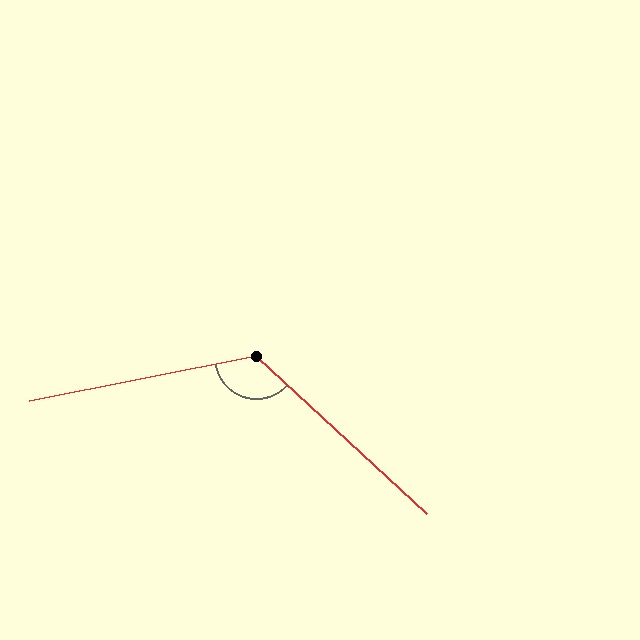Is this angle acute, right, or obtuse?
It is obtuse.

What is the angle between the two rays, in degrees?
Approximately 126 degrees.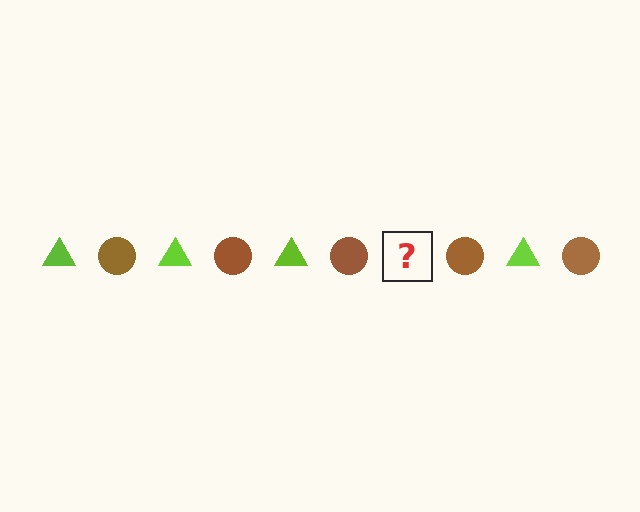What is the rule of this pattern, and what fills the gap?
The rule is that the pattern alternates between lime triangle and brown circle. The gap should be filled with a lime triangle.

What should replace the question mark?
The question mark should be replaced with a lime triangle.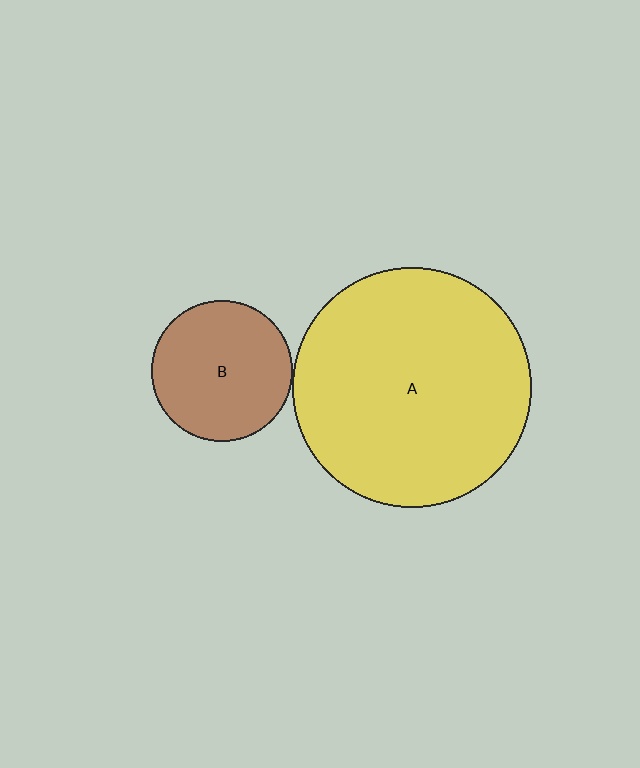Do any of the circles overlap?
No, none of the circles overlap.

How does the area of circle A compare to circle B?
Approximately 2.9 times.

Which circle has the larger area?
Circle A (yellow).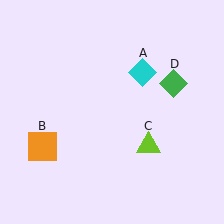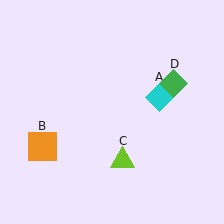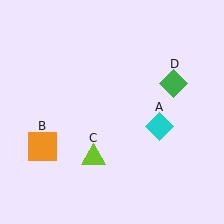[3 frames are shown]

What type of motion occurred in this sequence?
The cyan diamond (object A), lime triangle (object C) rotated clockwise around the center of the scene.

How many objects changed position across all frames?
2 objects changed position: cyan diamond (object A), lime triangle (object C).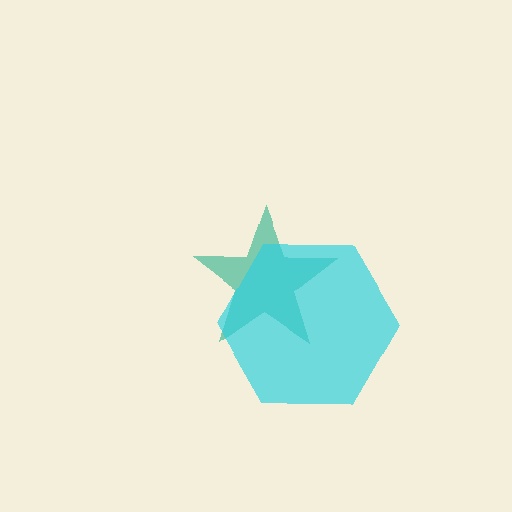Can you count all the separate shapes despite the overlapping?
Yes, there are 2 separate shapes.